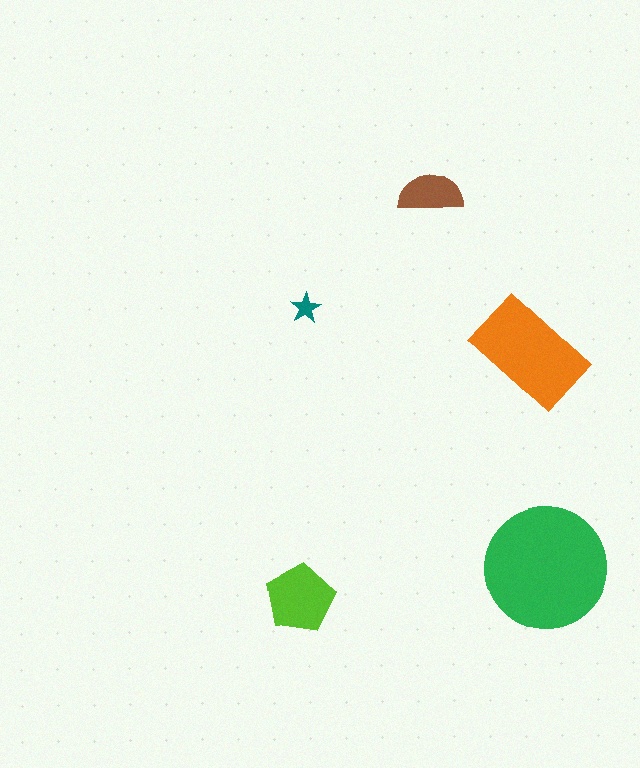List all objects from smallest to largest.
The teal star, the brown semicircle, the lime pentagon, the orange rectangle, the green circle.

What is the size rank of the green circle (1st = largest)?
1st.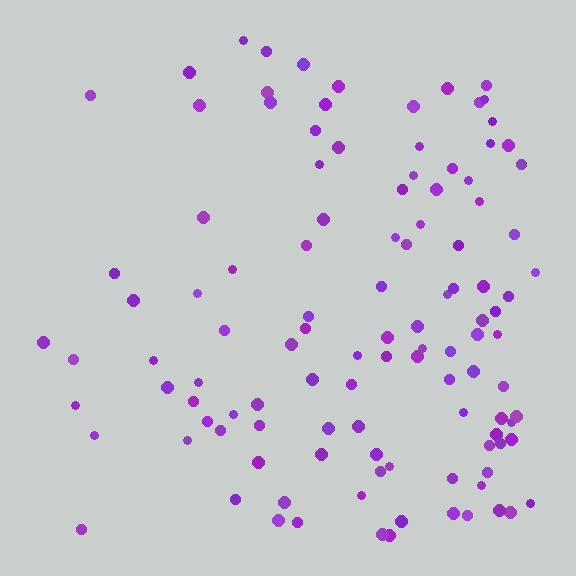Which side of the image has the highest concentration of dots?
The right.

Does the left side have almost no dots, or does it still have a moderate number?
Still a moderate number, just noticeably fewer than the right.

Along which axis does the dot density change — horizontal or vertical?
Horizontal.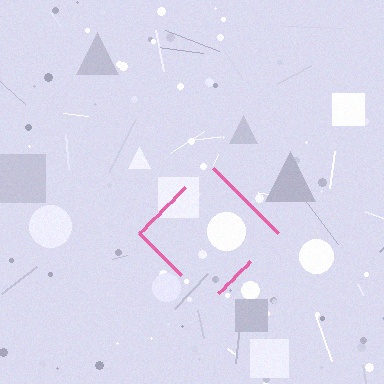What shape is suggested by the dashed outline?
The dashed outline suggests a diamond.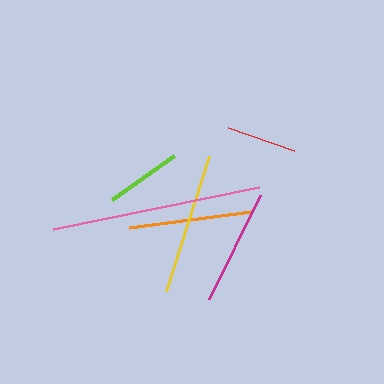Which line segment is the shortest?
The red line is the shortest at approximately 70 pixels.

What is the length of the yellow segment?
The yellow segment is approximately 142 pixels long.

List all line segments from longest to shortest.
From longest to shortest: pink, yellow, orange, magenta, lime, red.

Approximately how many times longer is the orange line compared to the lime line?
The orange line is approximately 1.6 times the length of the lime line.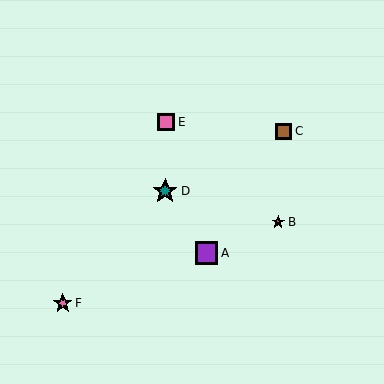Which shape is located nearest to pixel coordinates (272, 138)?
The brown square (labeled C) at (284, 131) is nearest to that location.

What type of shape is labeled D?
Shape D is a teal star.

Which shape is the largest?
The teal star (labeled D) is the largest.